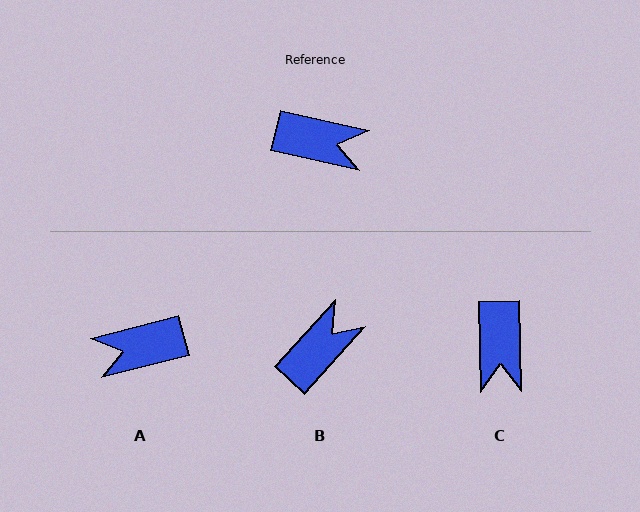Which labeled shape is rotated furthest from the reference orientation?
A, about 153 degrees away.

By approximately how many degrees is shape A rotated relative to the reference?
Approximately 153 degrees clockwise.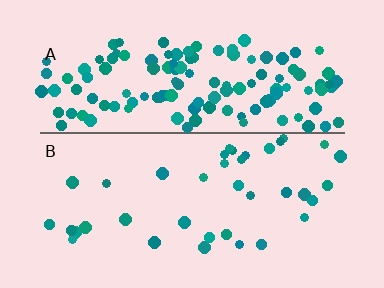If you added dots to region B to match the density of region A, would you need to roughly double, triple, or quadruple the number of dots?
Approximately triple.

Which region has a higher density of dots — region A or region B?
A (the top).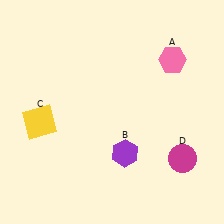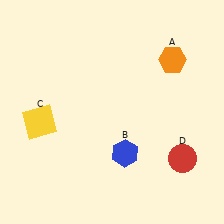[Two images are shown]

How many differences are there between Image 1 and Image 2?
There are 3 differences between the two images.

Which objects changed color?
A changed from pink to orange. B changed from purple to blue. D changed from magenta to red.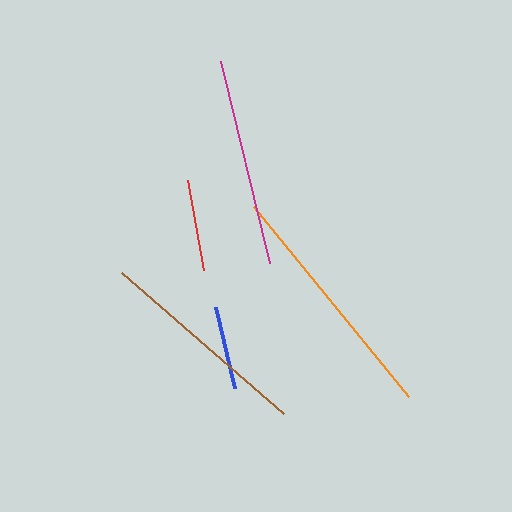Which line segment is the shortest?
The blue line is the shortest at approximately 83 pixels.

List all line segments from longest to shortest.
From longest to shortest: orange, brown, magenta, red, blue.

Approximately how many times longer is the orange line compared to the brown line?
The orange line is approximately 1.1 times the length of the brown line.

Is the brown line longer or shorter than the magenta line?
The brown line is longer than the magenta line.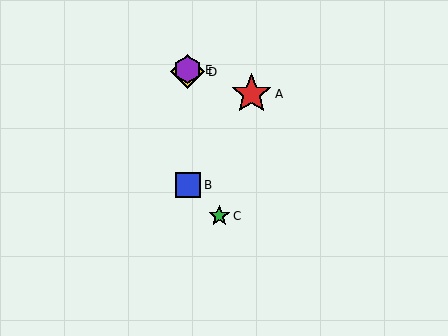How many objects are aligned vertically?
3 objects (B, D, E) are aligned vertically.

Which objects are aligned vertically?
Objects B, D, E are aligned vertically.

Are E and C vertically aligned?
No, E is at x≈188 and C is at x≈219.